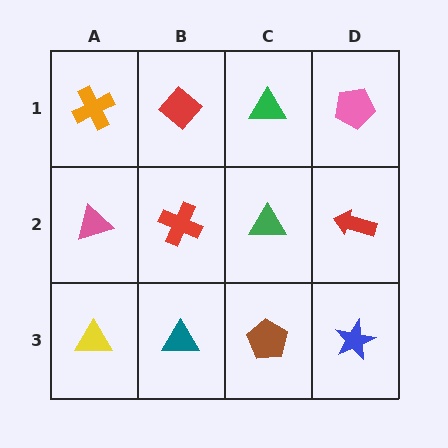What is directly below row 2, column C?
A brown pentagon.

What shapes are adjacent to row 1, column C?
A green triangle (row 2, column C), a red diamond (row 1, column B), a pink pentagon (row 1, column D).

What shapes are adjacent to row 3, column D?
A red arrow (row 2, column D), a brown pentagon (row 3, column C).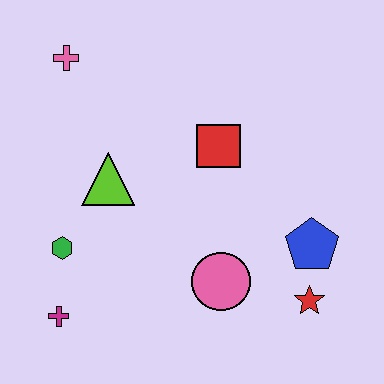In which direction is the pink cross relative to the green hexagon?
The pink cross is above the green hexagon.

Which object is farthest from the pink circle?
The pink cross is farthest from the pink circle.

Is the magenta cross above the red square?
No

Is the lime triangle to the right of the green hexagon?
Yes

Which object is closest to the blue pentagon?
The red star is closest to the blue pentagon.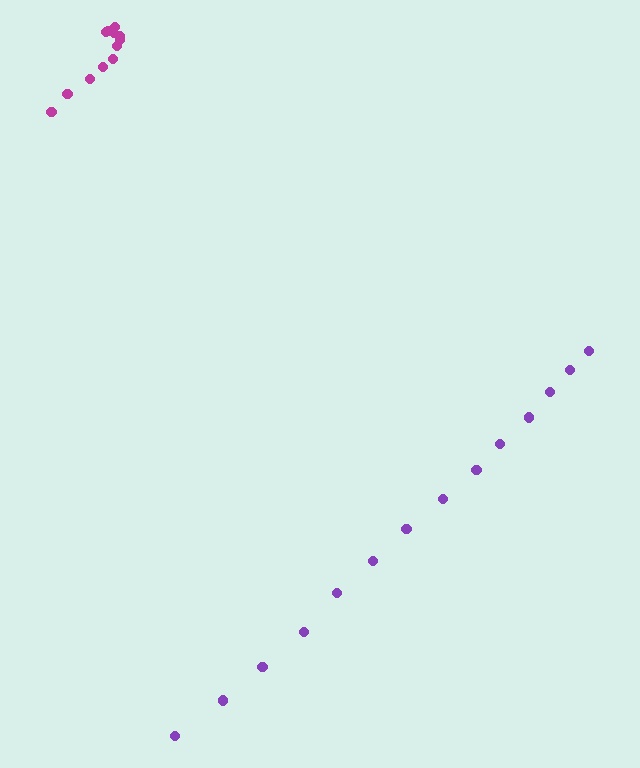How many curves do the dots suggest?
There are 2 distinct paths.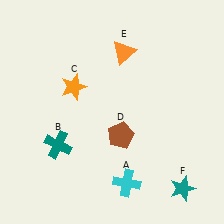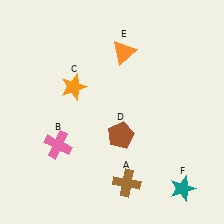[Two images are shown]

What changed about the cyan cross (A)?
In Image 1, A is cyan. In Image 2, it changed to brown.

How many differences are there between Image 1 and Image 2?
There are 2 differences between the two images.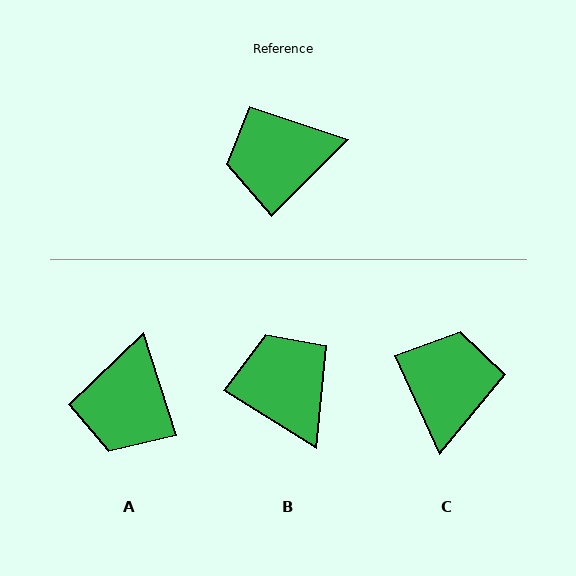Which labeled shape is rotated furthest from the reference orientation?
C, about 111 degrees away.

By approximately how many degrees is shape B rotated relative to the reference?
Approximately 78 degrees clockwise.